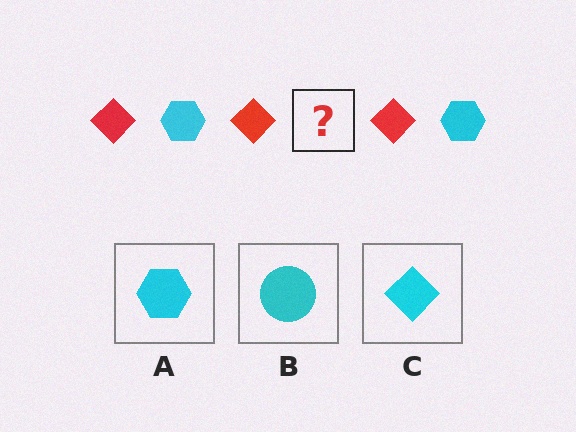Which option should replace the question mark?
Option A.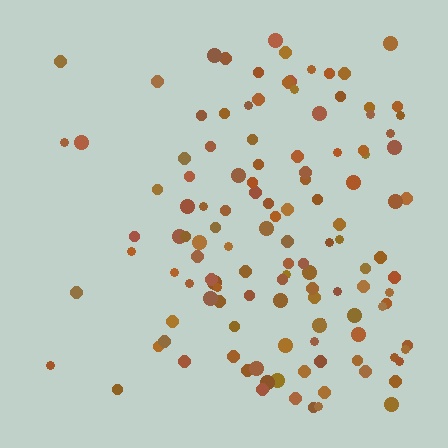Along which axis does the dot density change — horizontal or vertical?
Horizontal.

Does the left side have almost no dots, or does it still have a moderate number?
Still a moderate number, just noticeably fewer than the right.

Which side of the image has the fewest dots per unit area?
The left.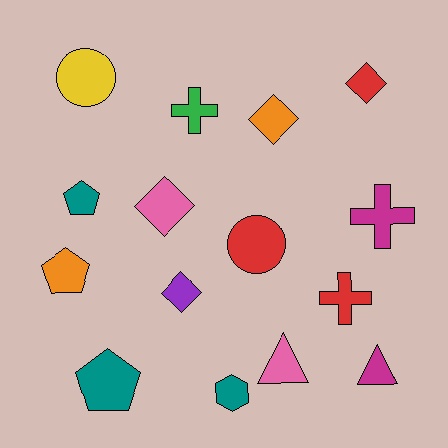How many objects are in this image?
There are 15 objects.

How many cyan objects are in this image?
There are no cyan objects.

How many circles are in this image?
There are 2 circles.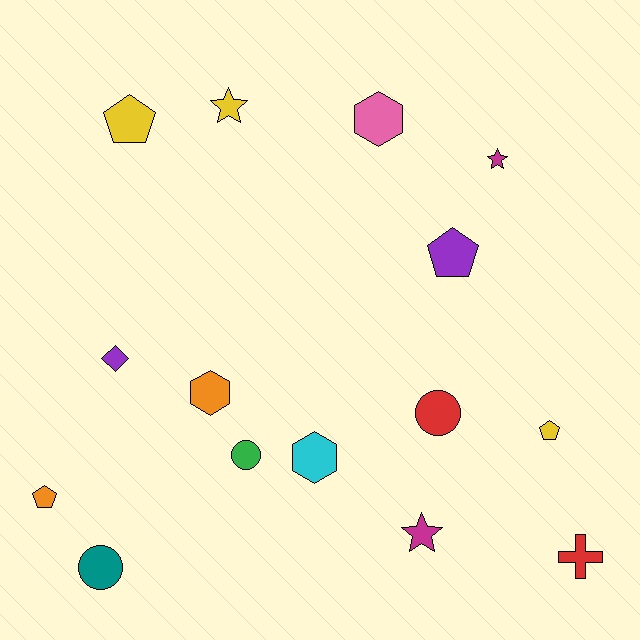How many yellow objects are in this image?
There are 3 yellow objects.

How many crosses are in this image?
There is 1 cross.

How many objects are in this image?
There are 15 objects.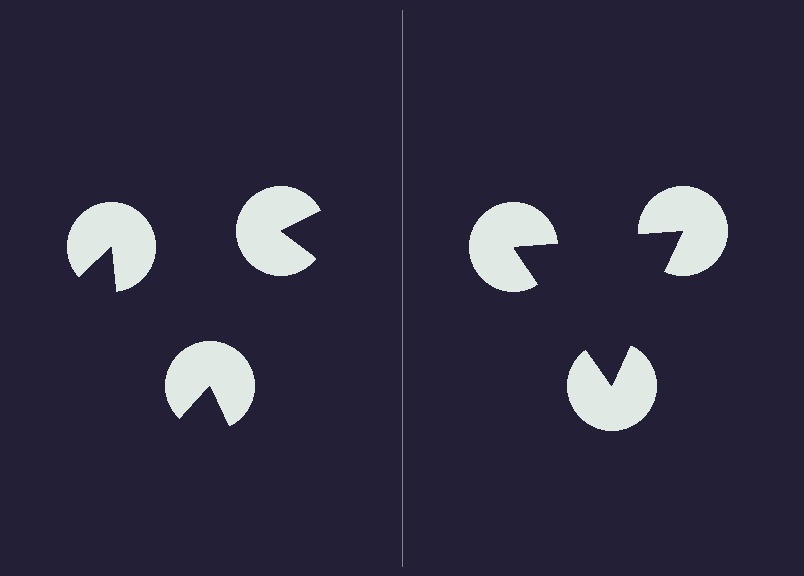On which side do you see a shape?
An illusory triangle appears on the right side. On the left side the wedge cuts are rotated, so no coherent shape forms.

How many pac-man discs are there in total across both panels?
6 — 3 on each side.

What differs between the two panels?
The pac-man discs are positioned identically on both sides; only the wedge orientations differ. On the right they align to a triangle; on the left they are misaligned.